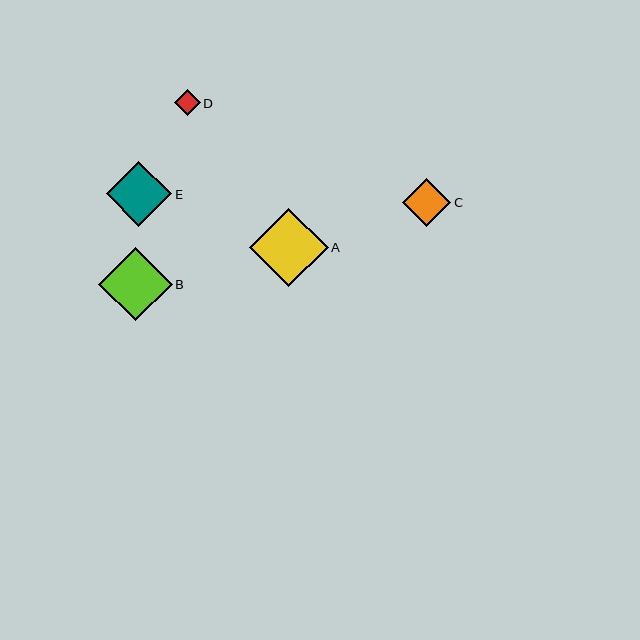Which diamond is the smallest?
Diamond D is the smallest with a size of approximately 26 pixels.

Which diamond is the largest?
Diamond A is the largest with a size of approximately 79 pixels.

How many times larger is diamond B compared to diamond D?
Diamond B is approximately 2.8 times the size of diamond D.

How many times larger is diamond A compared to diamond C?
Diamond A is approximately 1.6 times the size of diamond C.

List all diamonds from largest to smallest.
From largest to smallest: A, B, E, C, D.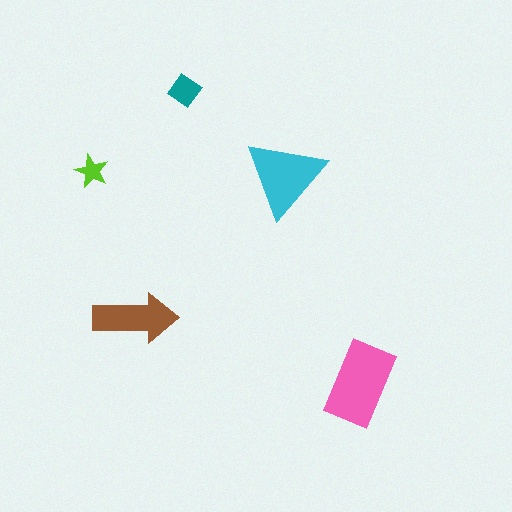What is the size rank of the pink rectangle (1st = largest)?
1st.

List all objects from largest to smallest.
The pink rectangle, the cyan triangle, the brown arrow, the teal diamond, the lime star.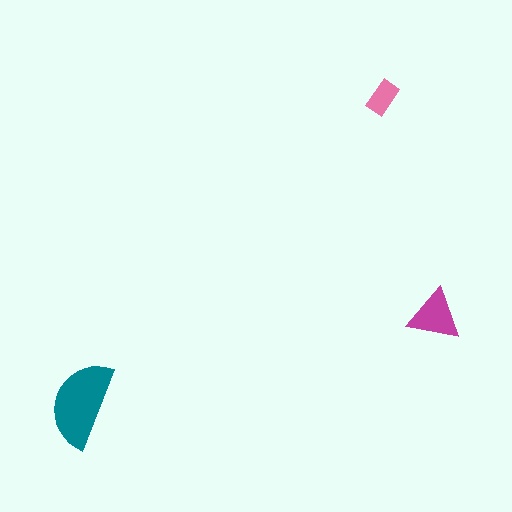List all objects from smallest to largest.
The pink rectangle, the magenta triangle, the teal semicircle.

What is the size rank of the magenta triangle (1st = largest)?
2nd.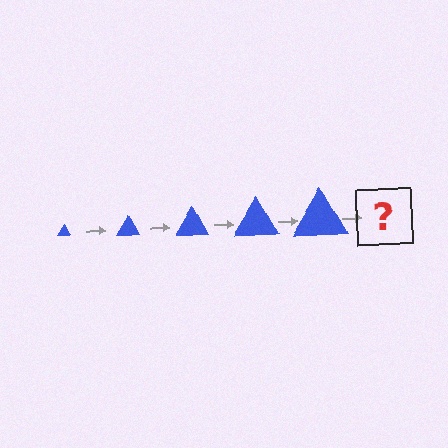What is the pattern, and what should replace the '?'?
The pattern is that the triangle gets progressively larger each step. The '?' should be a blue triangle, larger than the previous one.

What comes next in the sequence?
The next element should be a blue triangle, larger than the previous one.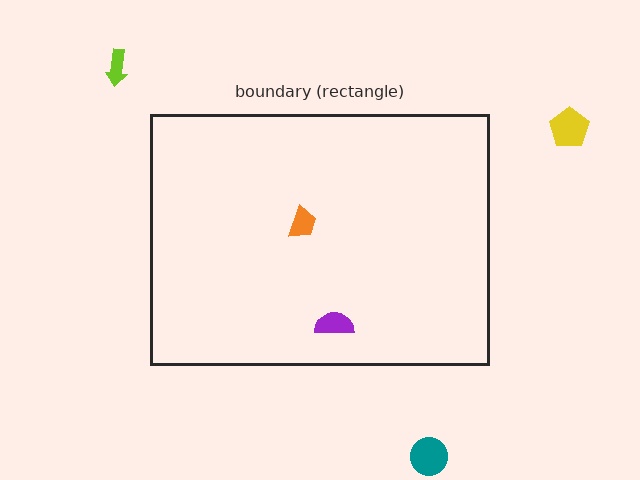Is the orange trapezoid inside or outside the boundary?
Inside.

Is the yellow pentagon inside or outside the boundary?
Outside.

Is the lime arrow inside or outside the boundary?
Outside.